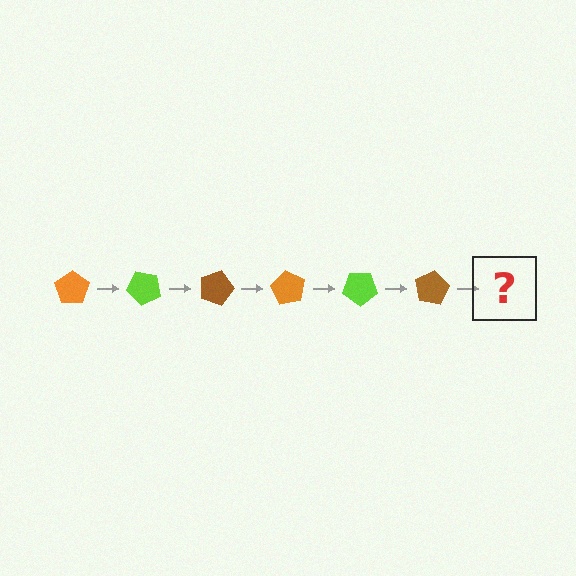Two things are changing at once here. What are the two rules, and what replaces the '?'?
The two rules are that it rotates 45 degrees each step and the color cycles through orange, lime, and brown. The '?' should be an orange pentagon, rotated 270 degrees from the start.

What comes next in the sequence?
The next element should be an orange pentagon, rotated 270 degrees from the start.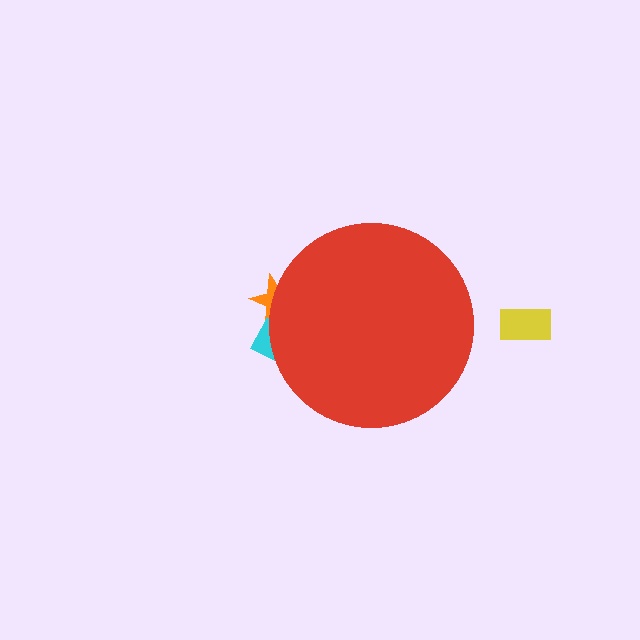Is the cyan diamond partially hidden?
Yes, the cyan diamond is partially hidden behind the red circle.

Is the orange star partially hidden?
Yes, the orange star is partially hidden behind the red circle.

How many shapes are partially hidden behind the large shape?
2 shapes are partially hidden.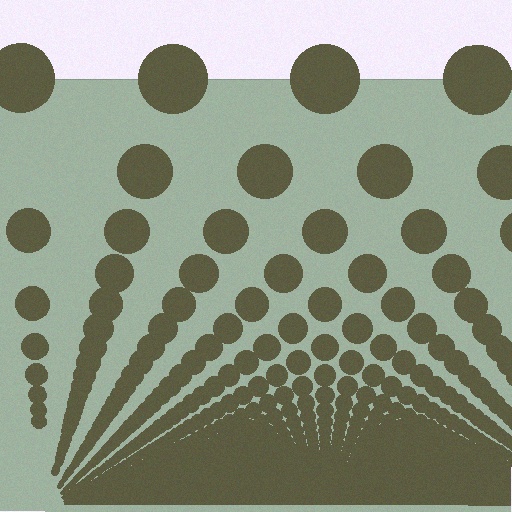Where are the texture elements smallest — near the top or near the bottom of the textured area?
Near the bottom.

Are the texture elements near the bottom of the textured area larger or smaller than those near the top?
Smaller. The gradient is inverted — elements near the bottom are smaller and denser.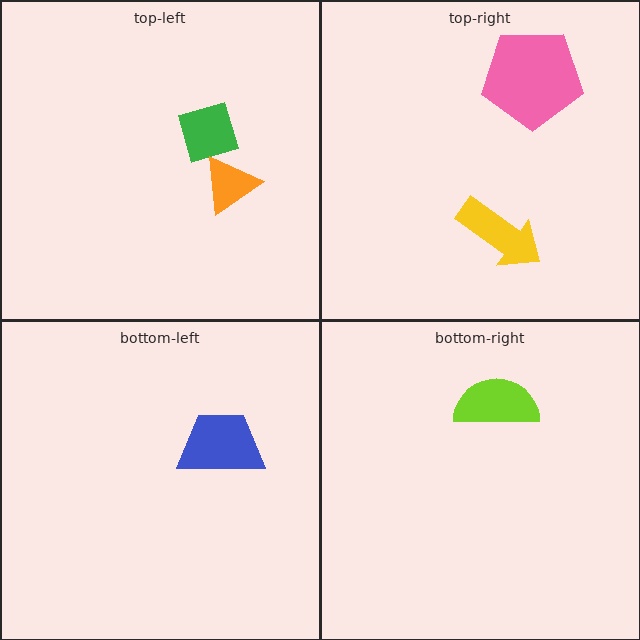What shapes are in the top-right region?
The yellow arrow, the pink pentagon.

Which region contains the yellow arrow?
The top-right region.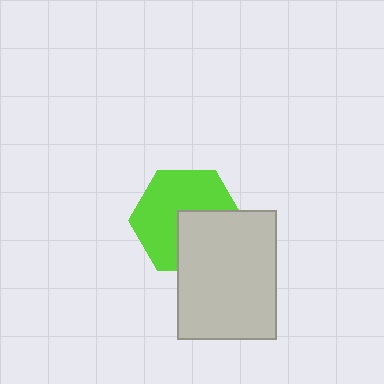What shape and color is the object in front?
The object in front is a light gray rectangle.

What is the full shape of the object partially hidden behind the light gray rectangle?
The partially hidden object is a lime hexagon.